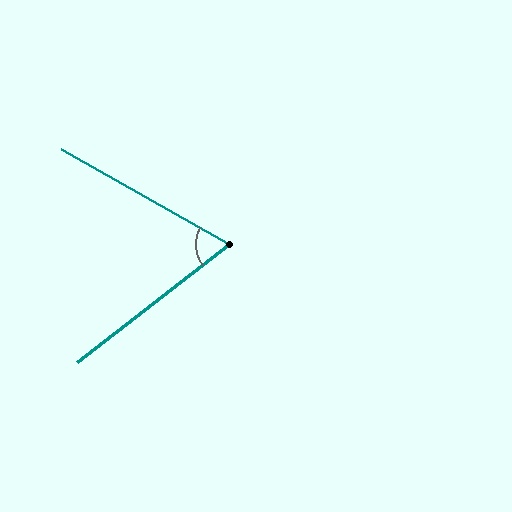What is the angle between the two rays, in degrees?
Approximately 67 degrees.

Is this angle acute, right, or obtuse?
It is acute.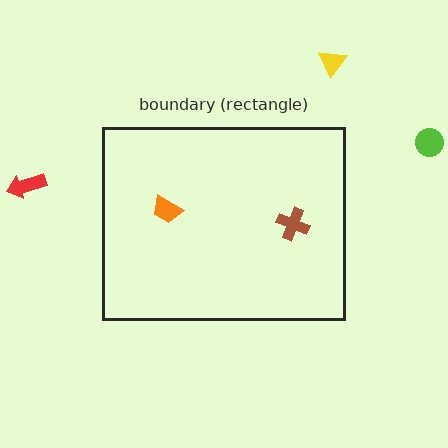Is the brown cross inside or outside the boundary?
Inside.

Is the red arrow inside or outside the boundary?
Outside.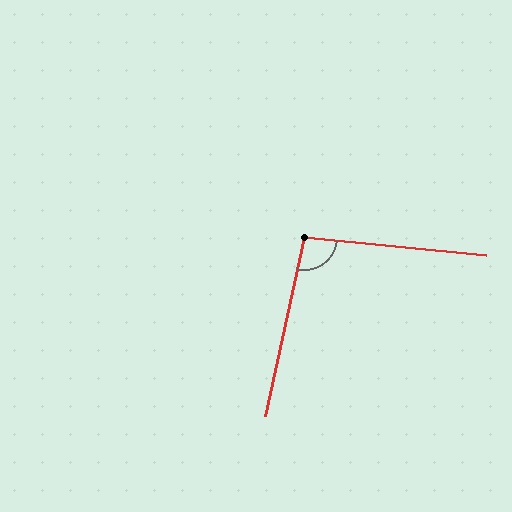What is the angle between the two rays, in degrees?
Approximately 97 degrees.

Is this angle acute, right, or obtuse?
It is obtuse.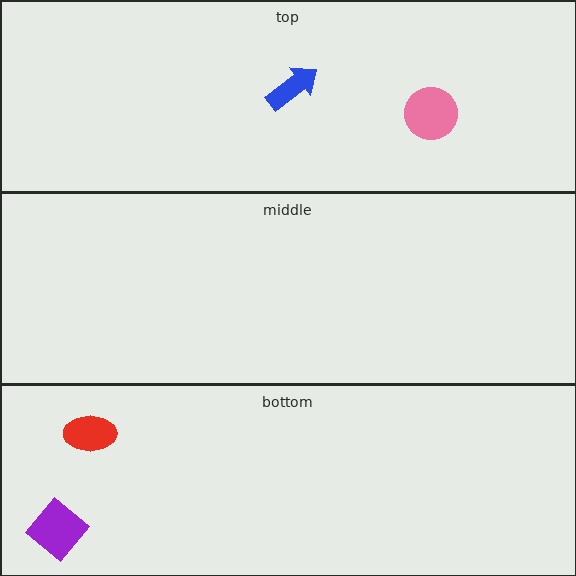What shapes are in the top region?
The blue arrow, the pink circle.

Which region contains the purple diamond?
The bottom region.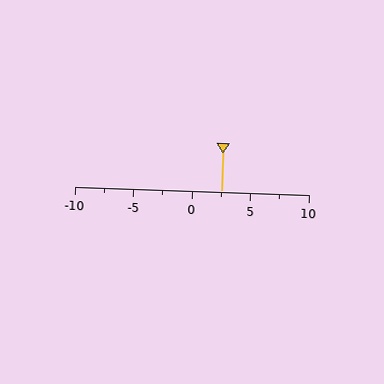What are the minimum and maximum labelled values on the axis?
The axis runs from -10 to 10.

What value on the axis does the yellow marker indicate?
The marker indicates approximately 2.5.